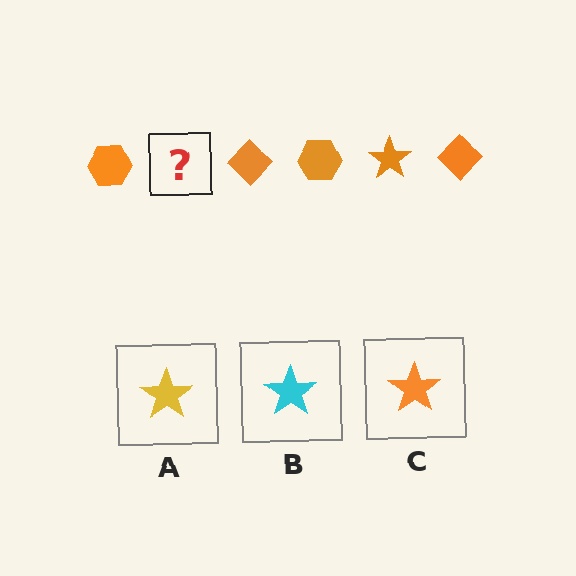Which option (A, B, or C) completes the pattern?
C.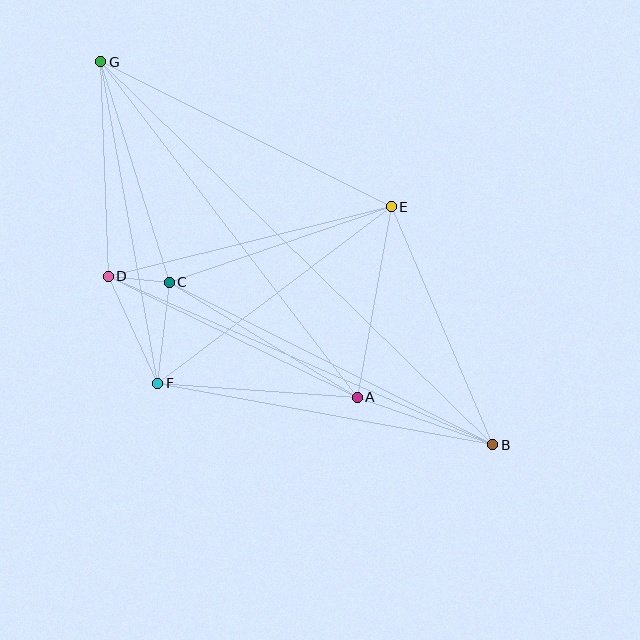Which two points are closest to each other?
Points C and D are closest to each other.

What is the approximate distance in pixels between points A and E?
The distance between A and E is approximately 194 pixels.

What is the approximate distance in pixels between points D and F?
The distance between D and F is approximately 118 pixels.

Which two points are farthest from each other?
Points B and G are farthest from each other.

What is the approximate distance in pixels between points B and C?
The distance between B and C is approximately 362 pixels.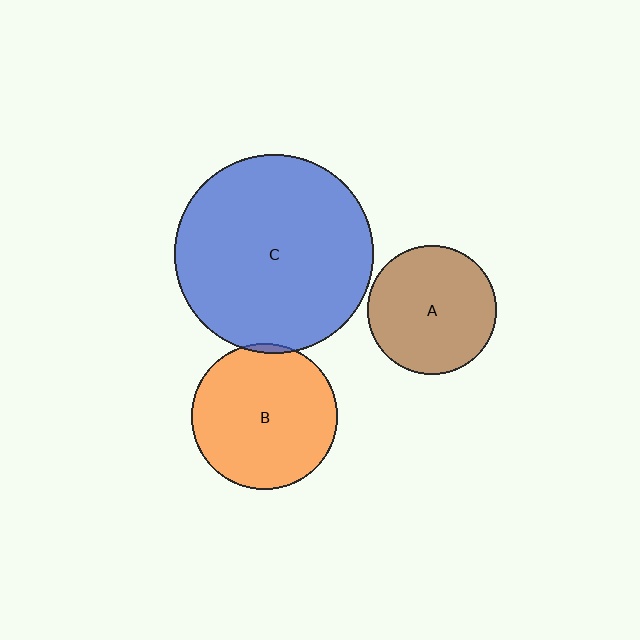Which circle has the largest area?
Circle C (blue).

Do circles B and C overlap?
Yes.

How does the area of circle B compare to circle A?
Approximately 1.3 times.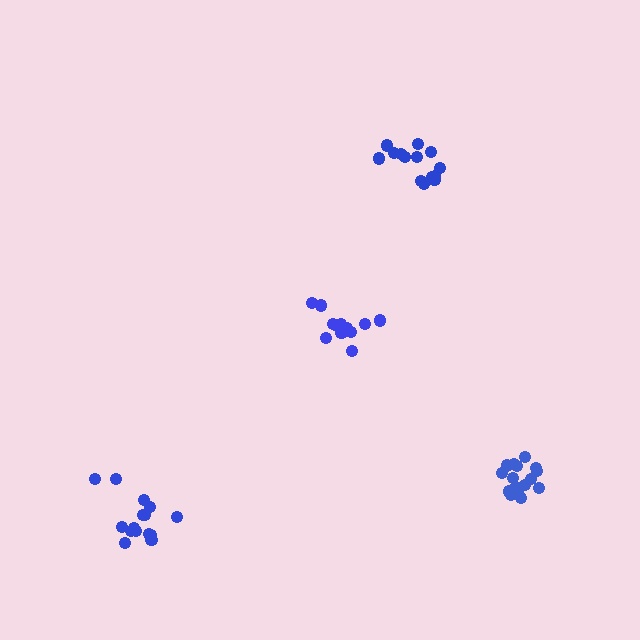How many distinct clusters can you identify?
There are 4 distinct clusters.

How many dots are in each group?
Group 1: 15 dots, Group 2: 14 dots, Group 3: 16 dots, Group 4: 13 dots (58 total).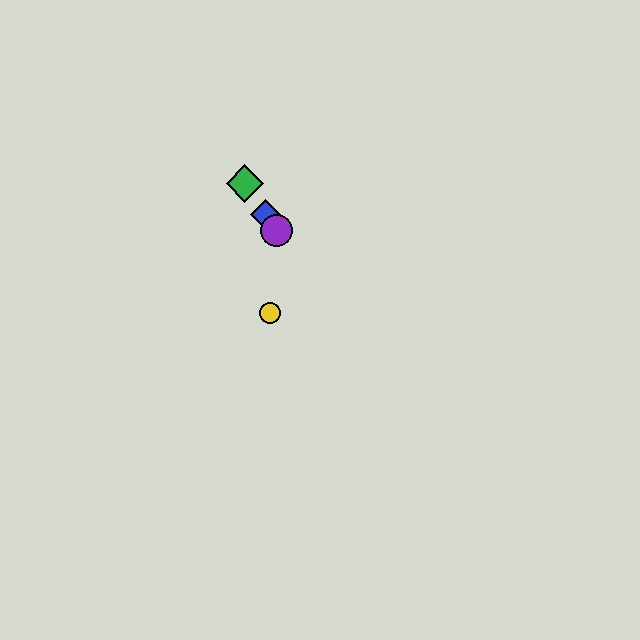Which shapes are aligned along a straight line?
The red diamond, the blue diamond, the green diamond, the purple circle are aligned along a straight line.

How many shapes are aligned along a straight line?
4 shapes (the red diamond, the blue diamond, the green diamond, the purple circle) are aligned along a straight line.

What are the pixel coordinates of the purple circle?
The purple circle is at (276, 230).